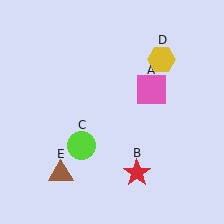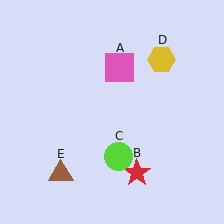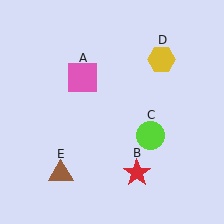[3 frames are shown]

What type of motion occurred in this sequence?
The pink square (object A), lime circle (object C) rotated counterclockwise around the center of the scene.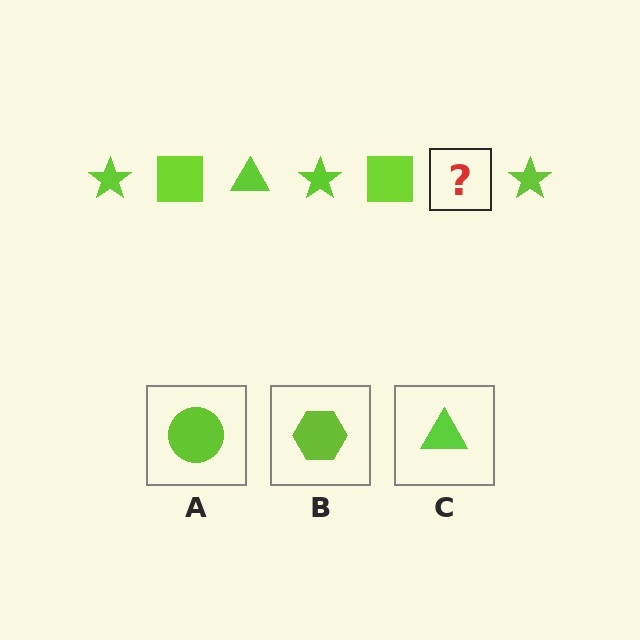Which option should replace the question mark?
Option C.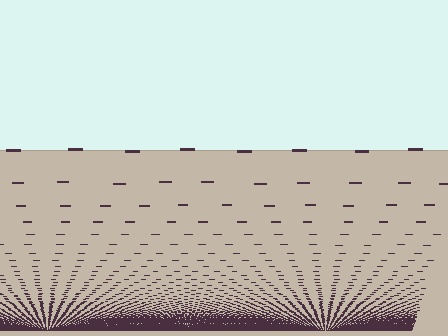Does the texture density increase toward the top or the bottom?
Density increases toward the bottom.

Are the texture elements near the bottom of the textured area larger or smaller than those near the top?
Smaller. The gradient is inverted — elements near the bottom are smaller and denser.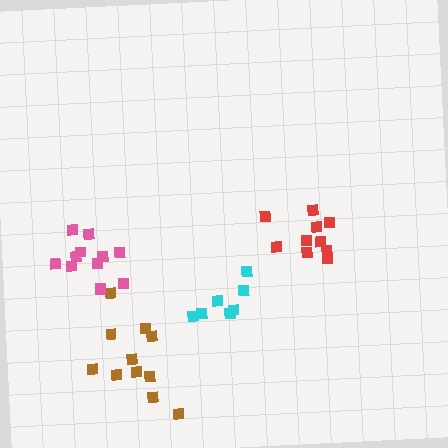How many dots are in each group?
Group 1: 7 dots, Group 2: 11 dots, Group 3: 10 dots, Group 4: 12 dots (40 total).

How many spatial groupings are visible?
There are 4 spatial groupings.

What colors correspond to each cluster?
The clusters are colored: cyan, brown, red, pink.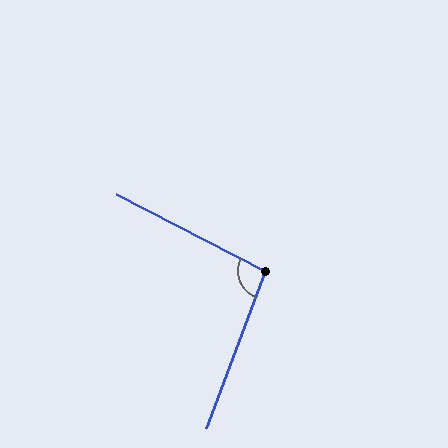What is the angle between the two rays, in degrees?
Approximately 96 degrees.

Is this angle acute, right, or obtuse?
It is obtuse.